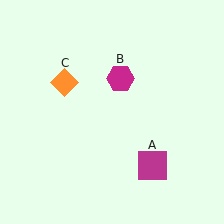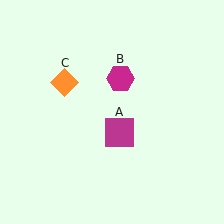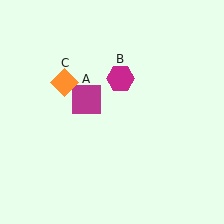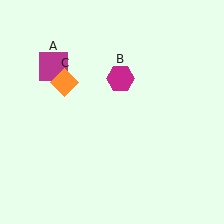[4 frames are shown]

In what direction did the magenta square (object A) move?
The magenta square (object A) moved up and to the left.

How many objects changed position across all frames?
1 object changed position: magenta square (object A).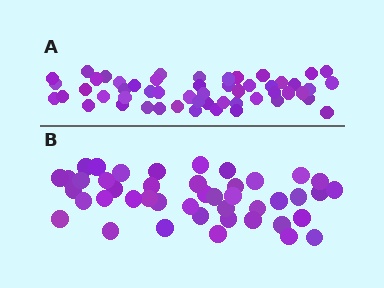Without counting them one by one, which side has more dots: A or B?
Region A (the top region) has more dots.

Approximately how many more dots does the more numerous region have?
Region A has roughly 8 or so more dots than region B.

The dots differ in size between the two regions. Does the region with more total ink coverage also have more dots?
No. Region B has more total ink coverage because its dots are larger, but region A actually contains more individual dots. Total area can be misleading — the number of items is what matters here.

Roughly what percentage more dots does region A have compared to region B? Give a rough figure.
About 20% more.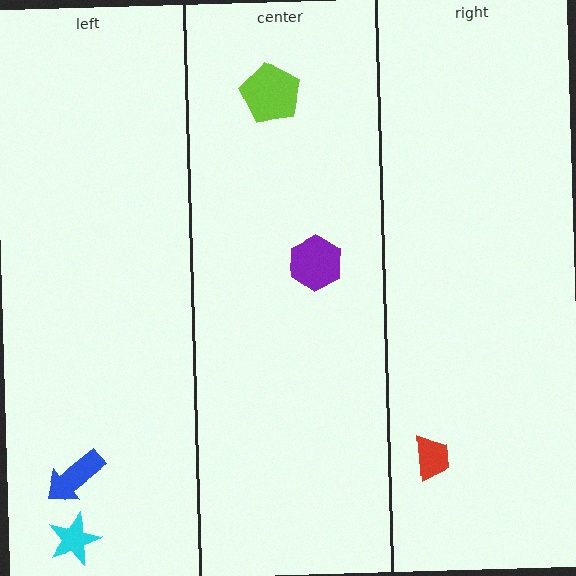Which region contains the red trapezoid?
The right region.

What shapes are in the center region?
The purple hexagon, the lime pentagon.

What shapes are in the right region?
The red trapezoid.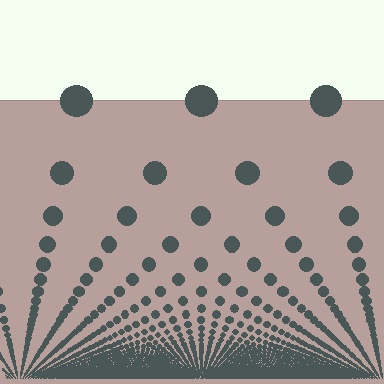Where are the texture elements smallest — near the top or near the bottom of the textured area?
Near the bottom.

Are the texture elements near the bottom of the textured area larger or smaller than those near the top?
Smaller. The gradient is inverted — elements near the bottom are smaller and denser.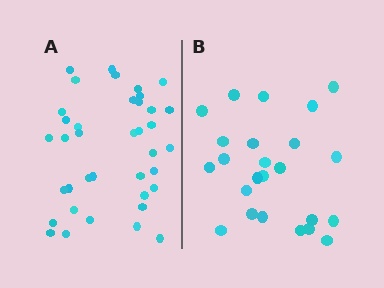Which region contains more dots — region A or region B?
Region A (the left region) has more dots.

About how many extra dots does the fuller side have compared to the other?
Region A has approximately 15 more dots than region B.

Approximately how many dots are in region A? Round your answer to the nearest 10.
About 40 dots. (The exact count is 38, which rounds to 40.)